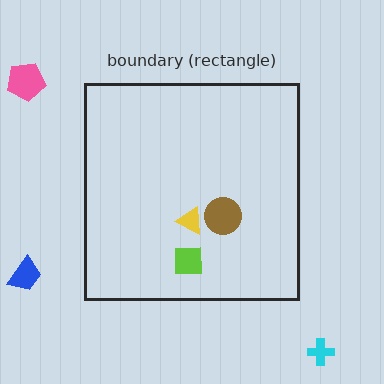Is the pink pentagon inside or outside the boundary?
Outside.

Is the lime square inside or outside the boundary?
Inside.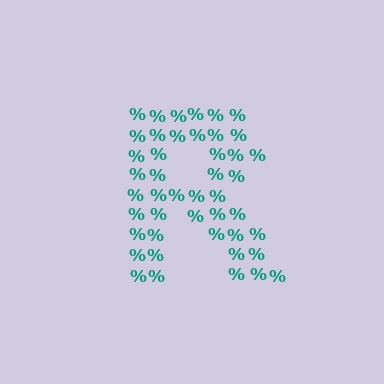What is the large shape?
The large shape is the letter R.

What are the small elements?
The small elements are percent signs.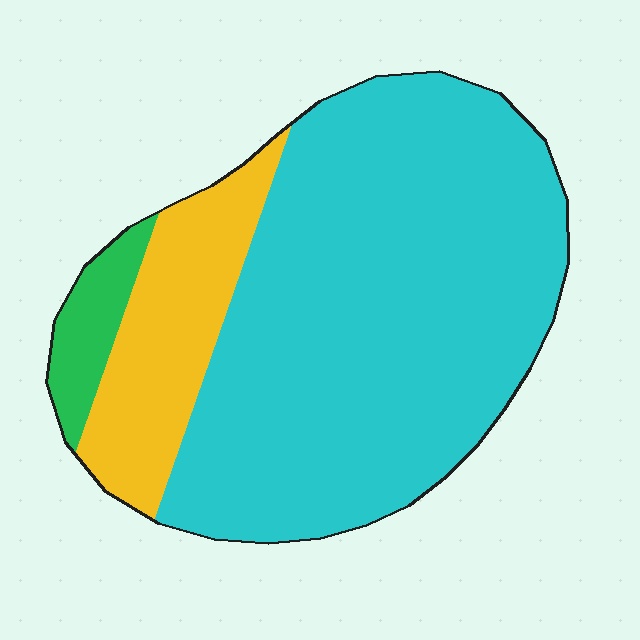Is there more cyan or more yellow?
Cyan.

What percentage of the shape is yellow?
Yellow takes up about one fifth (1/5) of the shape.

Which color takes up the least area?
Green, at roughly 5%.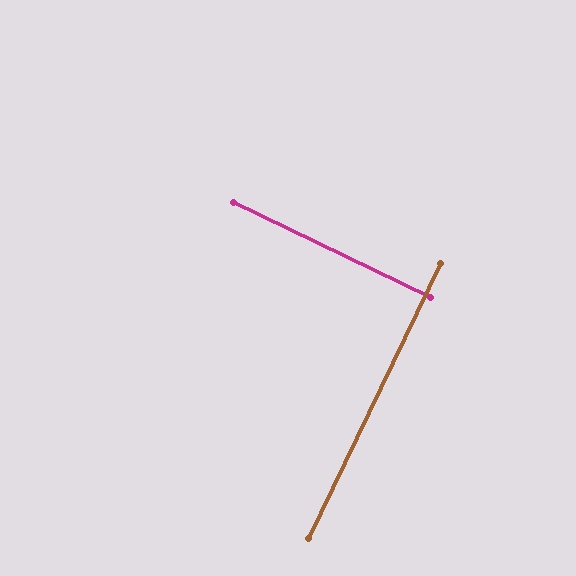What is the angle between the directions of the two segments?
Approximately 90 degrees.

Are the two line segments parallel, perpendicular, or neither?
Perpendicular — they meet at approximately 90°.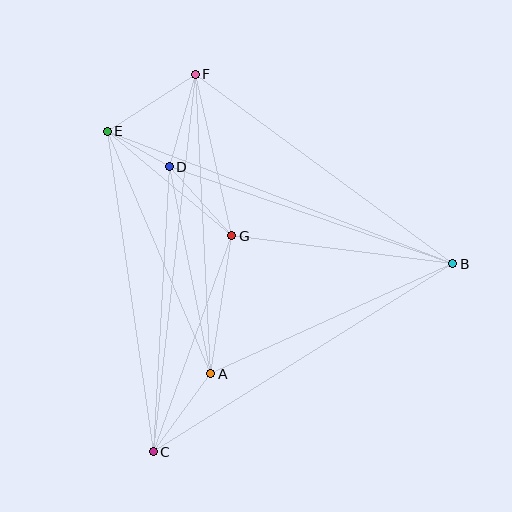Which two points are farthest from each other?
Points C and F are farthest from each other.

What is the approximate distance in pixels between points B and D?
The distance between B and D is approximately 300 pixels.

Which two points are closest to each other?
Points D and E are closest to each other.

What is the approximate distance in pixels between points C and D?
The distance between C and D is approximately 286 pixels.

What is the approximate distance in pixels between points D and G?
The distance between D and G is approximately 93 pixels.